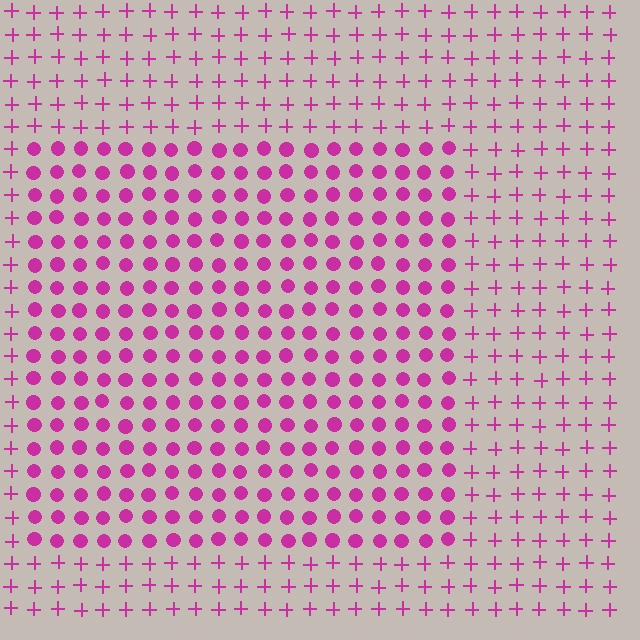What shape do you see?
I see a rectangle.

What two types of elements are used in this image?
The image uses circles inside the rectangle region and plus signs outside it.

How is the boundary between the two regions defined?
The boundary is defined by a change in element shape: circles inside vs. plus signs outside. All elements share the same color and spacing.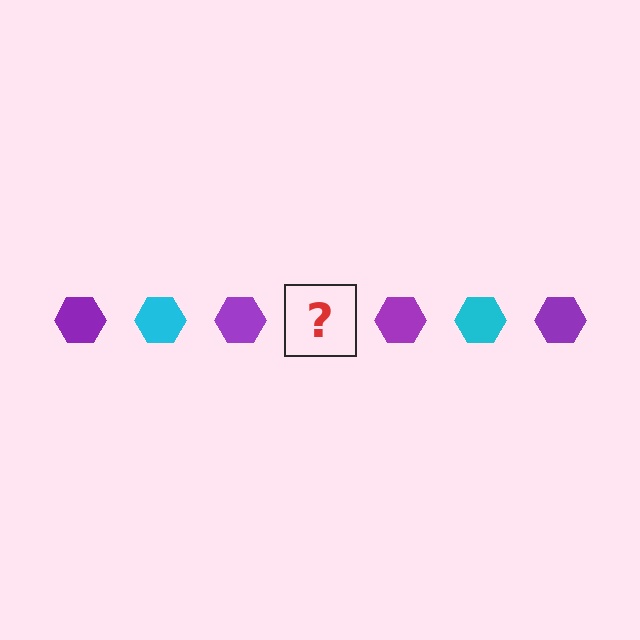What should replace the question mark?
The question mark should be replaced with a cyan hexagon.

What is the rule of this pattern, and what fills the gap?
The rule is that the pattern cycles through purple, cyan hexagons. The gap should be filled with a cyan hexagon.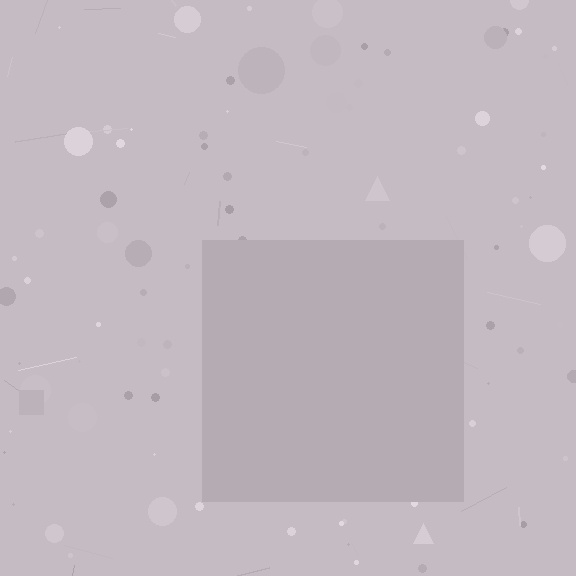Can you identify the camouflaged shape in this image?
The camouflaged shape is a square.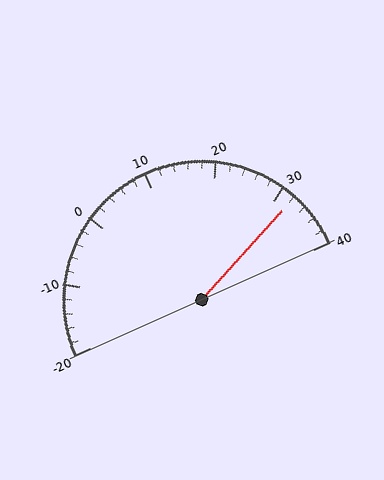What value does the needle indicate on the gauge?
The needle indicates approximately 32.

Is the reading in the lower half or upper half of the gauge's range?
The reading is in the upper half of the range (-20 to 40).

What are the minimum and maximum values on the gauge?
The gauge ranges from -20 to 40.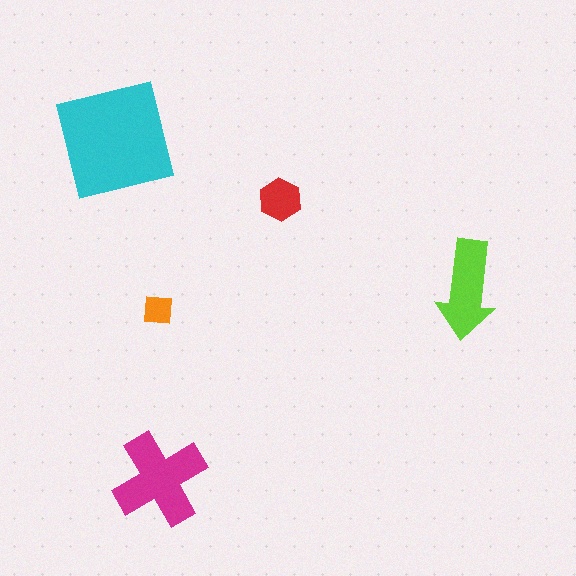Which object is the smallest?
The orange square.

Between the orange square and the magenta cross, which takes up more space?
The magenta cross.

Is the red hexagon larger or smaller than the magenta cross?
Smaller.